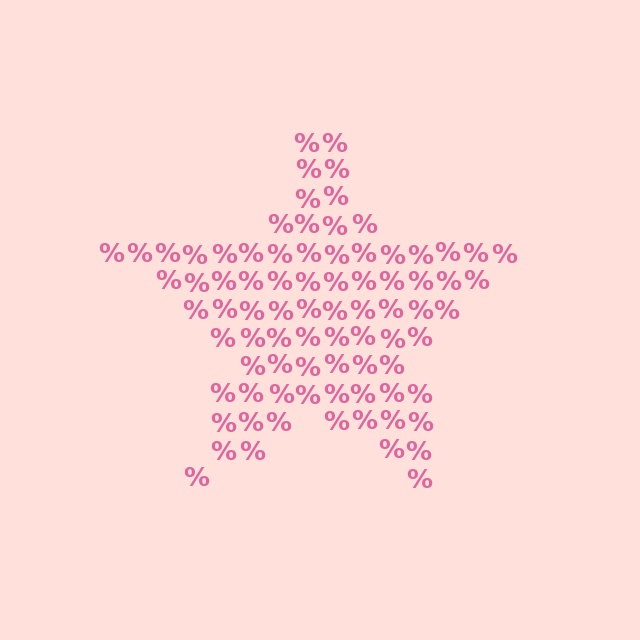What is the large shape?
The large shape is a star.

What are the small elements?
The small elements are percent signs.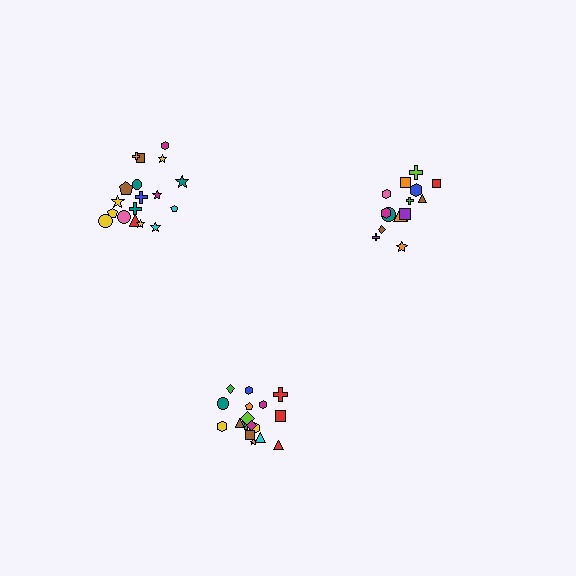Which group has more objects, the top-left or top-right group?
The top-left group.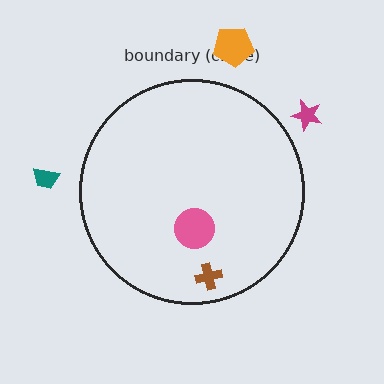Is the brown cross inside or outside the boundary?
Inside.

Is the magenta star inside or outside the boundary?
Outside.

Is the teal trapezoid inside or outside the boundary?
Outside.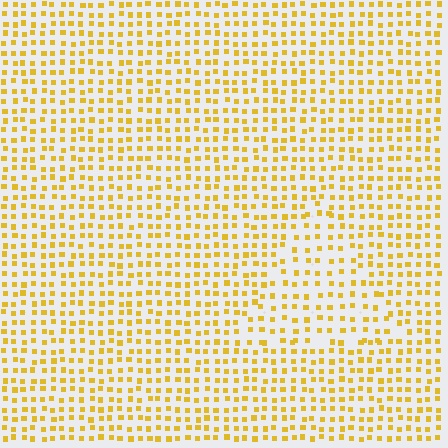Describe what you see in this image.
The image contains small yellow elements arranged at two different densities. A triangle-shaped region is visible where the elements are less densely packed than the surrounding area.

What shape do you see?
I see a triangle.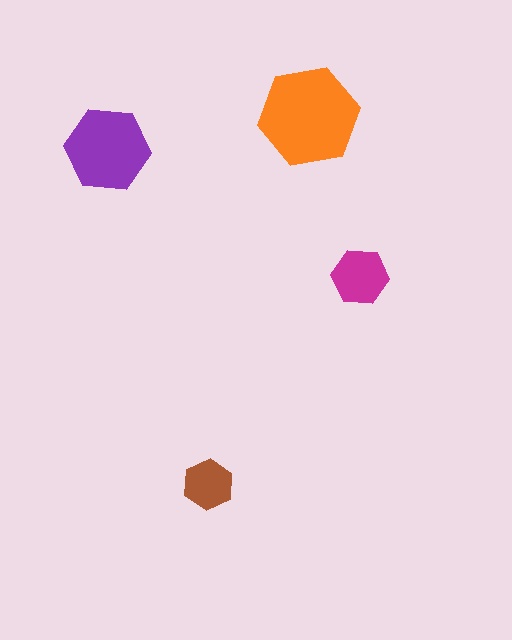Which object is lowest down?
The brown hexagon is bottommost.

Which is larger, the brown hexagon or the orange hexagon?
The orange one.